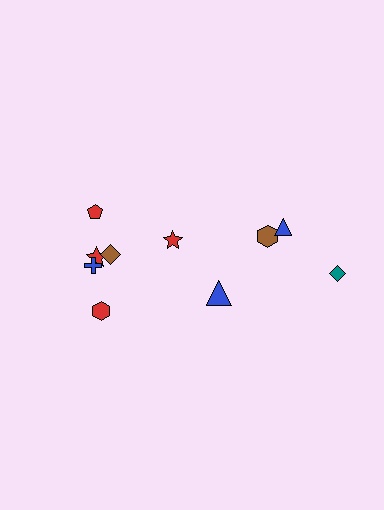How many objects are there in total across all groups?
There are 10 objects.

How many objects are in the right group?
There are 4 objects.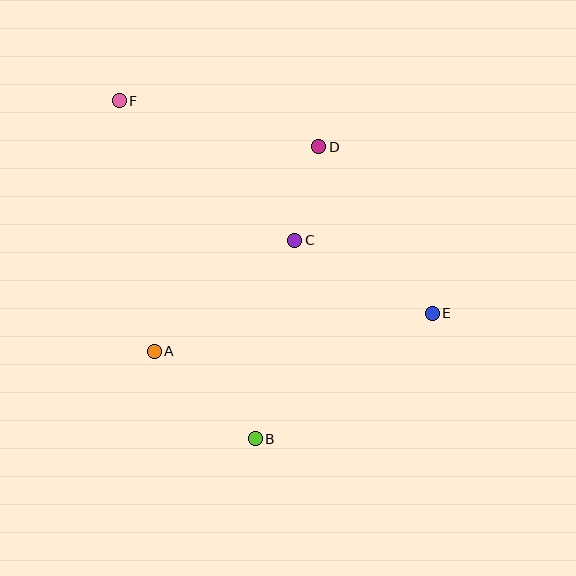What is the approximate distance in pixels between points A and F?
The distance between A and F is approximately 253 pixels.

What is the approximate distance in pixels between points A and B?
The distance between A and B is approximately 134 pixels.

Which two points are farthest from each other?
Points E and F are farthest from each other.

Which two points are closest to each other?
Points C and D are closest to each other.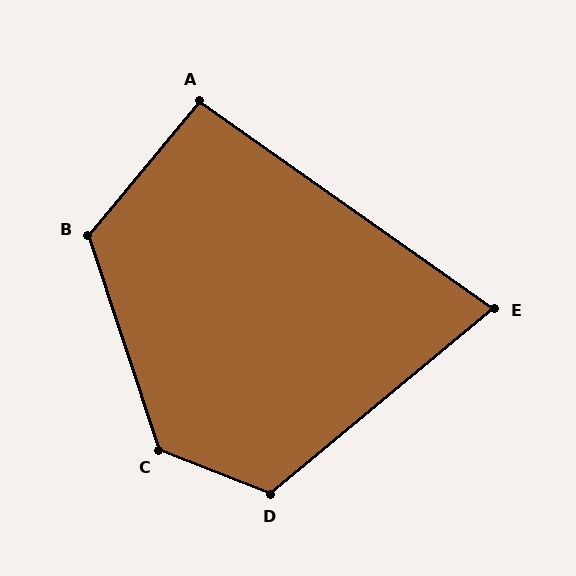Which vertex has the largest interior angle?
C, at approximately 130 degrees.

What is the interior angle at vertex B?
Approximately 122 degrees (obtuse).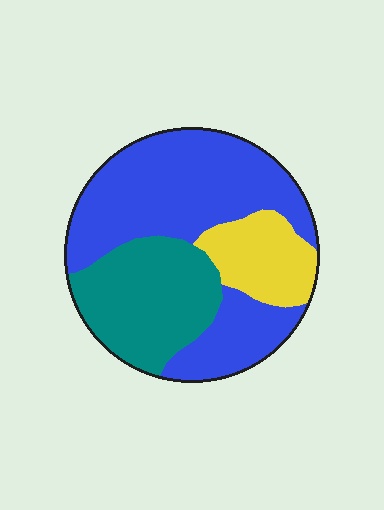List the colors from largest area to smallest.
From largest to smallest: blue, teal, yellow.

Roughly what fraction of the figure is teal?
Teal covers about 30% of the figure.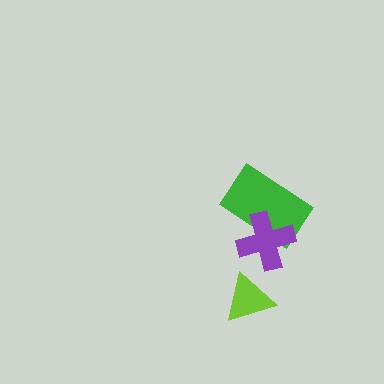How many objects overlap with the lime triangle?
0 objects overlap with the lime triangle.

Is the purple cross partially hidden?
No, no other shape covers it.